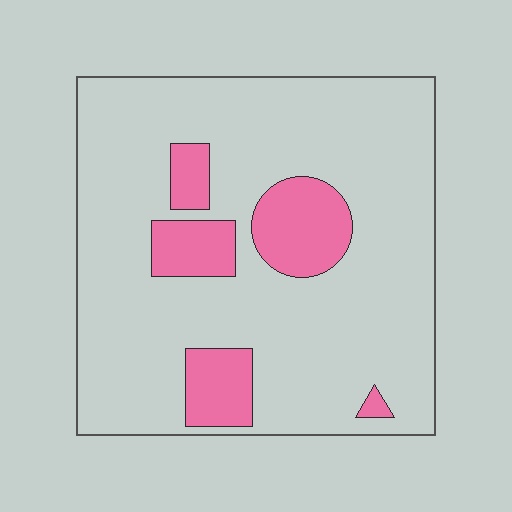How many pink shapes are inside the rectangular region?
5.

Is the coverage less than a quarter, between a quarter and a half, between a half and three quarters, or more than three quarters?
Less than a quarter.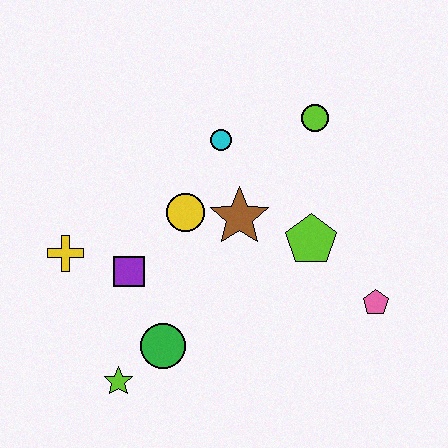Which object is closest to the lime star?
The green circle is closest to the lime star.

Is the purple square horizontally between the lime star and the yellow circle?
Yes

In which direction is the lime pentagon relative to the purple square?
The lime pentagon is to the right of the purple square.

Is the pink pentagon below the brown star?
Yes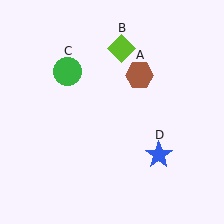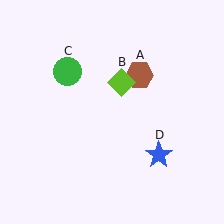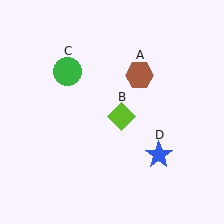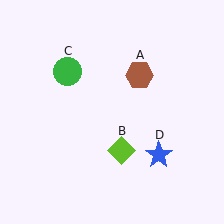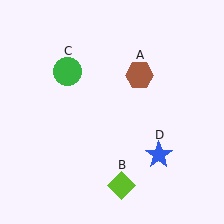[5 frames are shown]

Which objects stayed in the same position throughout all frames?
Brown hexagon (object A) and green circle (object C) and blue star (object D) remained stationary.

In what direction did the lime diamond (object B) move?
The lime diamond (object B) moved down.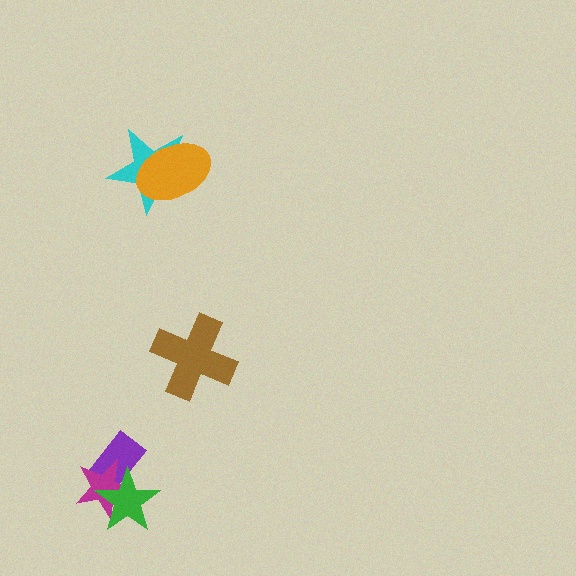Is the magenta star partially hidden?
Yes, it is partially covered by another shape.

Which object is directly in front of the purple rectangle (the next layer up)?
The magenta star is directly in front of the purple rectangle.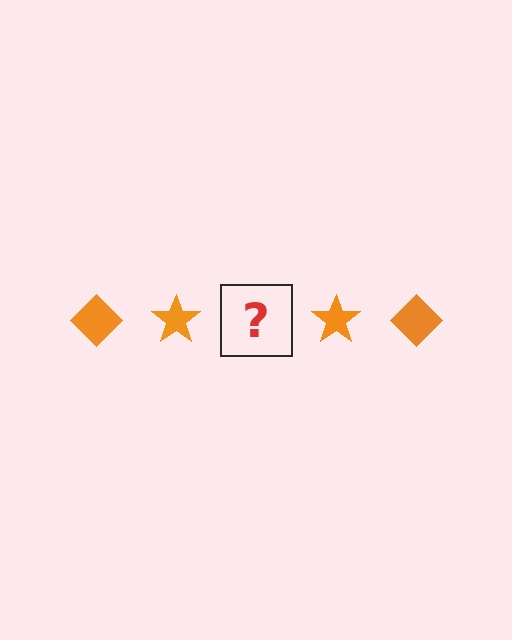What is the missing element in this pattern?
The missing element is an orange diamond.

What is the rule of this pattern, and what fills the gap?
The rule is that the pattern cycles through diamond, star shapes in orange. The gap should be filled with an orange diamond.